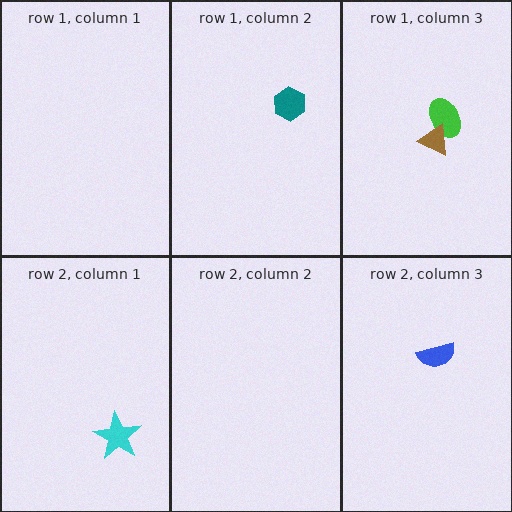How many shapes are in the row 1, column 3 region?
2.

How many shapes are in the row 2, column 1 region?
1.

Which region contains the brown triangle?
The row 1, column 3 region.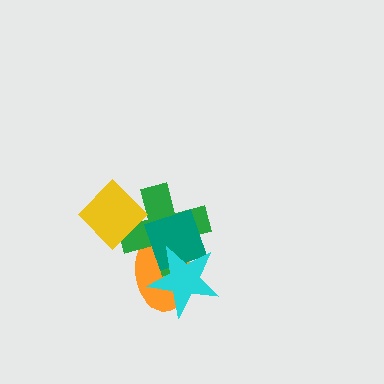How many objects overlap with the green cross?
4 objects overlap with the green cross.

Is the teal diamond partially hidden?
Yes, it is partially covered by another shape.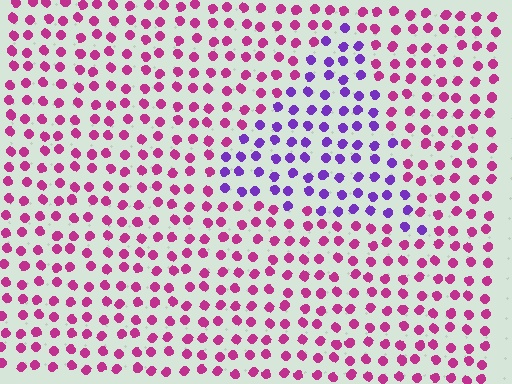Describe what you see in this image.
The image is filled with small magenta elements in a uniform arrangement. A triangle-shaped region is visible where the elements are tinted to a slightly different hue, forming a subtle color boundary.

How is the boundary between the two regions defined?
The boundary is defined purely by a slight shift in hue (about 52 degrees). Spacing, size, and orientation are identical on both sides.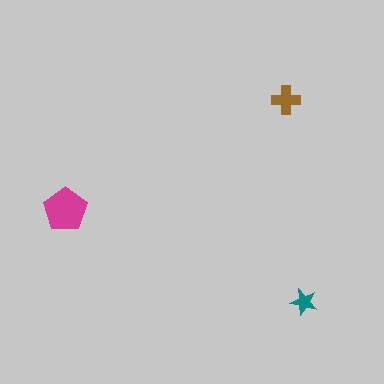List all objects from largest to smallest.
The magenta pentagon, the brown cross, the teal star.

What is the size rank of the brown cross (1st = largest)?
2nd.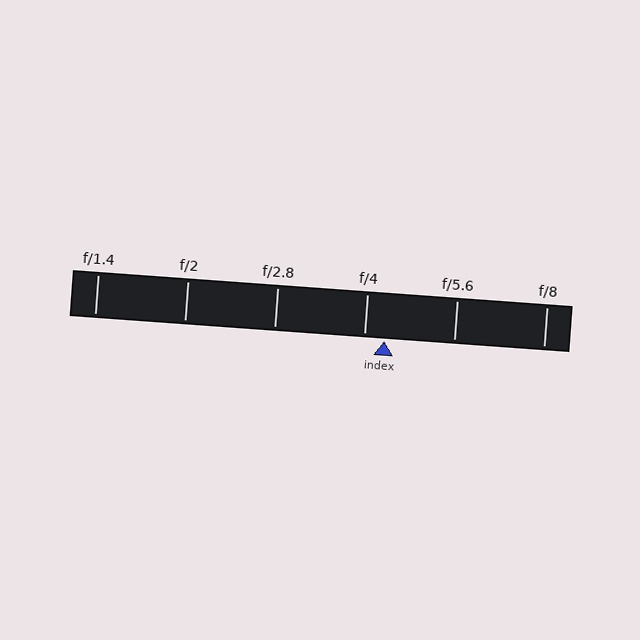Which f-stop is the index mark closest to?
The index mark is closest to f/4.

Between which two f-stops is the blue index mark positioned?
The index mark is between f/4 and f/5.6.